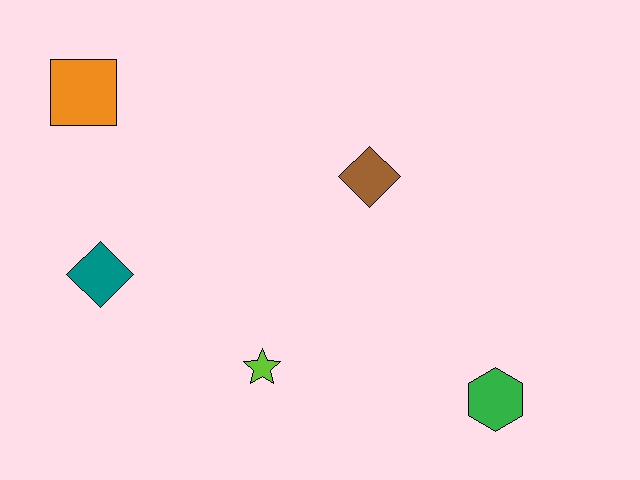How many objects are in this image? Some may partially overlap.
There are 5 objects.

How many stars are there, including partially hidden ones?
There is 1 star.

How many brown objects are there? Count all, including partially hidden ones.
There is 1 brown object.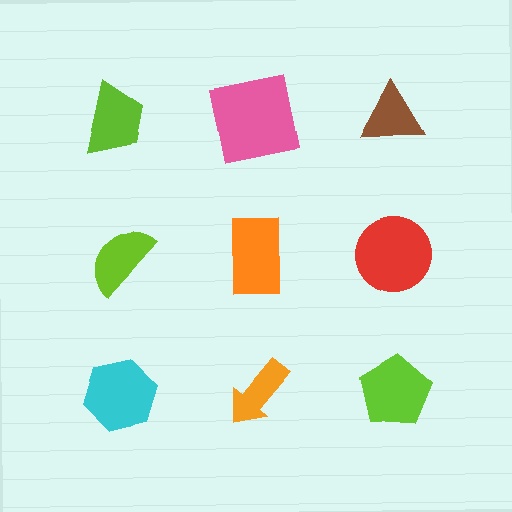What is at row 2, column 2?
An orange rectangle.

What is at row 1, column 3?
A brown triangle.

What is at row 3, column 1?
A cyan hexagon.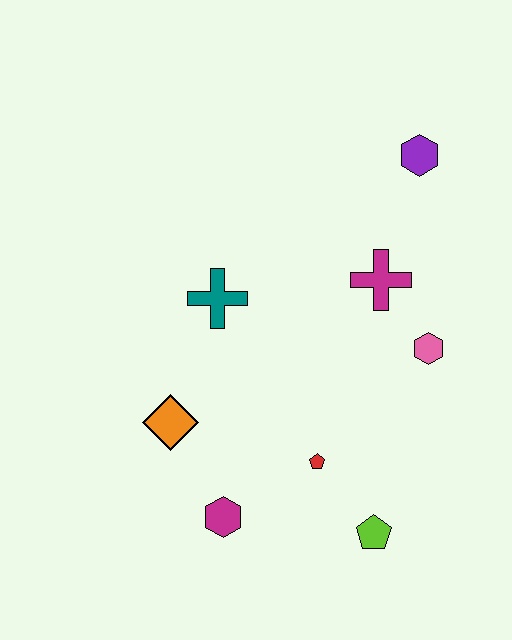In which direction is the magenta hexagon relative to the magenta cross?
The magenta hexagon is below the magenta cross.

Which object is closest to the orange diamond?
The magenta hexagon is closest to the orange diamond.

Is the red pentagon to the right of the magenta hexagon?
Yes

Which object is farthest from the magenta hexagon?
The purple hexagon is farthest from the magenta hexagon.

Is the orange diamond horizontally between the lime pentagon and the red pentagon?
No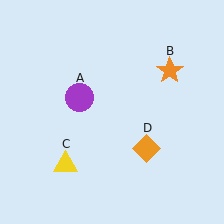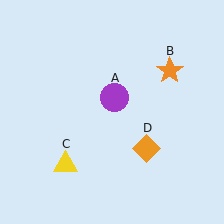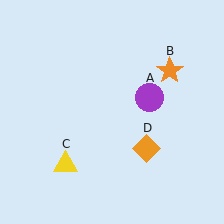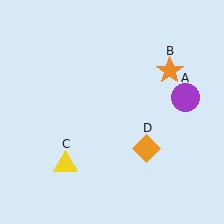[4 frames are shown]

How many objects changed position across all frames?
1 object changed position: purple circle (object A).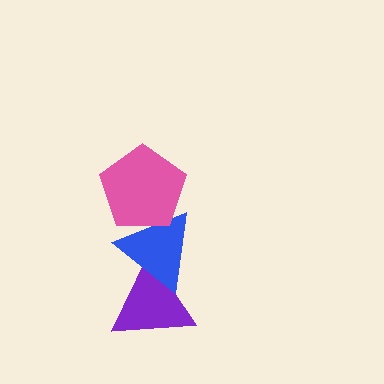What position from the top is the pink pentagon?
The pink pentagon is 1st from the top.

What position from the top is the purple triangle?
The purple triangle is 3rd from the top.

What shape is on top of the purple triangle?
The blue triangle is on top of the purple triangle.